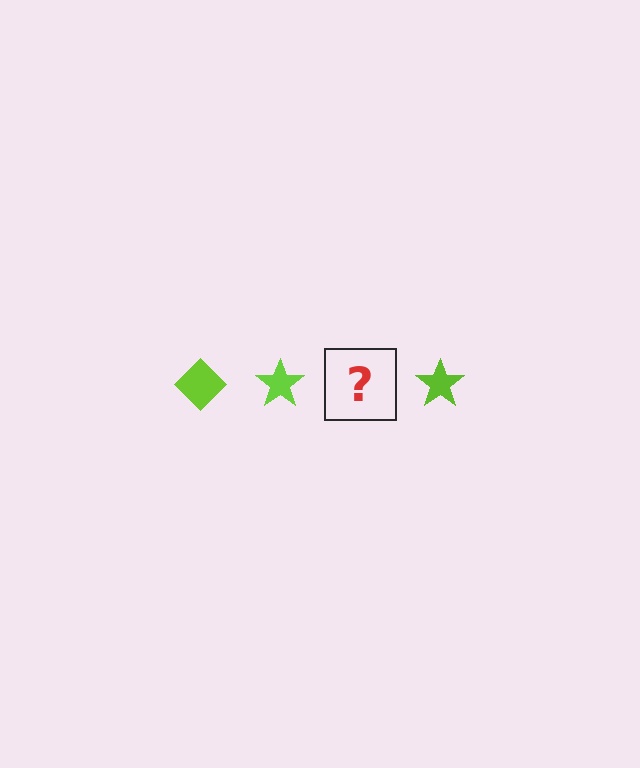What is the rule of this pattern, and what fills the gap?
The rule is that the pattern cycles through diamond, star shapes in lime. The gap should be filled with a lime diamond.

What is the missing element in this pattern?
The missing element is a lime diamond.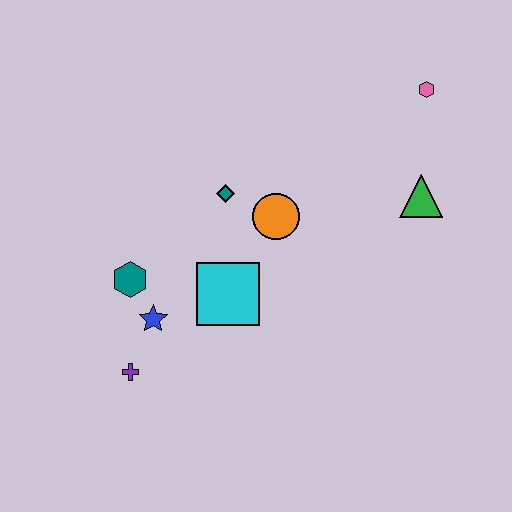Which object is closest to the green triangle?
The pink hexagon is closest to the green triangle.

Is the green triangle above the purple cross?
Yes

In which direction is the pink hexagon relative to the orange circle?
The pink hexagon is to the right of the orange circle.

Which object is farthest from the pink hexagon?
The purple cross is farthest from the pink hexagon.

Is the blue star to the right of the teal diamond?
No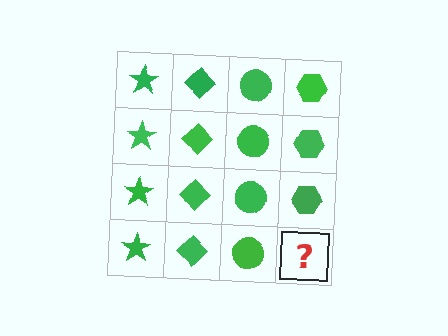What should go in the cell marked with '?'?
The missing cell should contain a green hexagon.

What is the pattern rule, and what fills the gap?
The rule is that each column has a consistent shape. The gap should be filled with a green hexagon.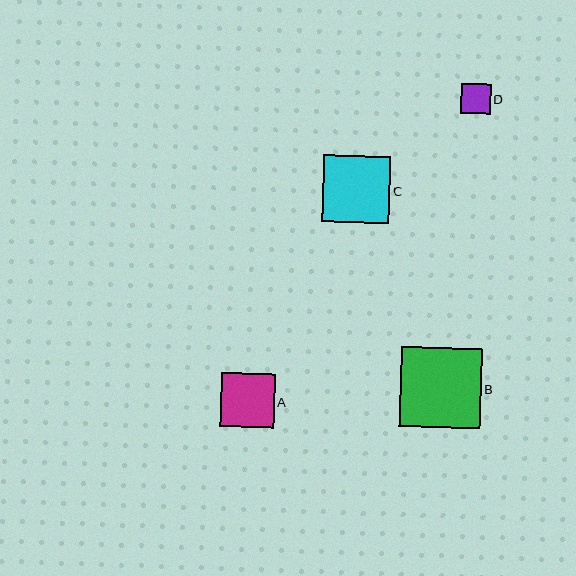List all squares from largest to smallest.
From largest to smallest: B, C, A, D.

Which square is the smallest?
Square D is the smallest with a size of approximately 30 pixels.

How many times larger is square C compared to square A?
Square C is approximately 1.2 times the size of square A.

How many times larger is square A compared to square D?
Square A is approximately 1.8 times the size of square D.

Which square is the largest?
Square B is the largest with a size of approximately 80 pixels.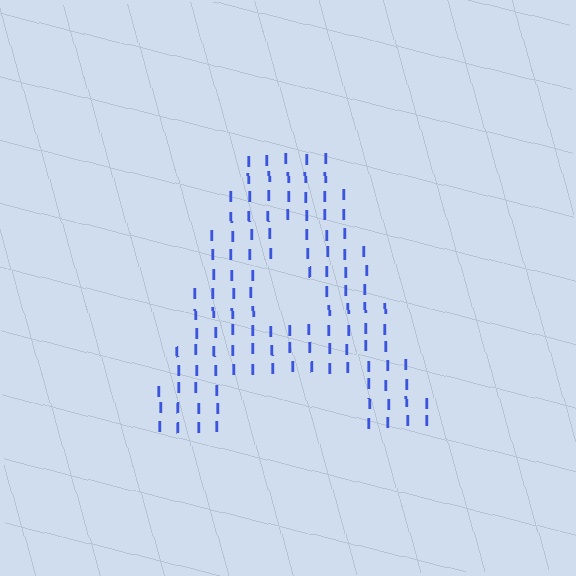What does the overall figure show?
The overall figure shows the letter A.